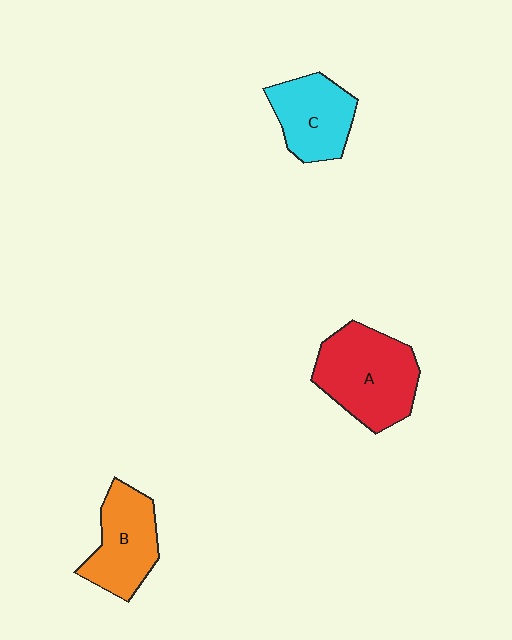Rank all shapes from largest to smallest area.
From largest to smallest: A (red), B (orange), C (cyan).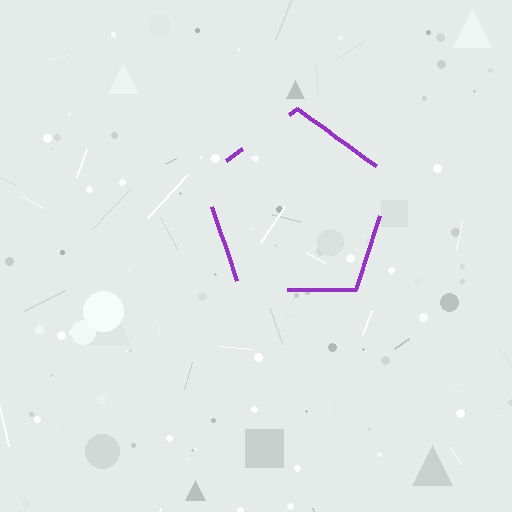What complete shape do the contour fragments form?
The contour fragments form a pentagon.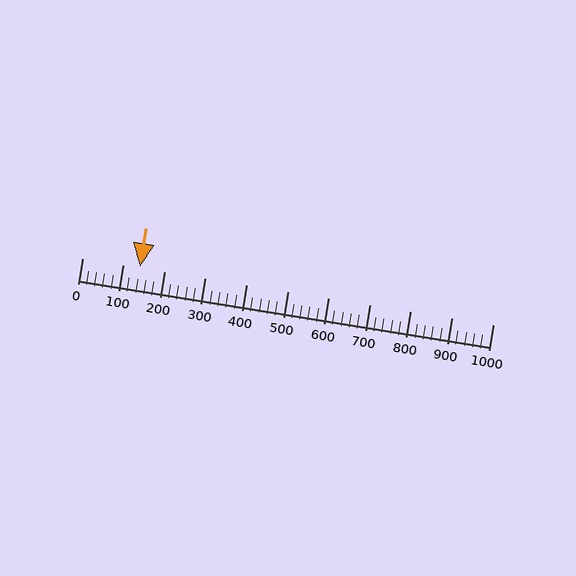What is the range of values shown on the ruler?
The ruler shows values from 0 to 1000.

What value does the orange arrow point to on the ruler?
The orange arrow points to approximately 140.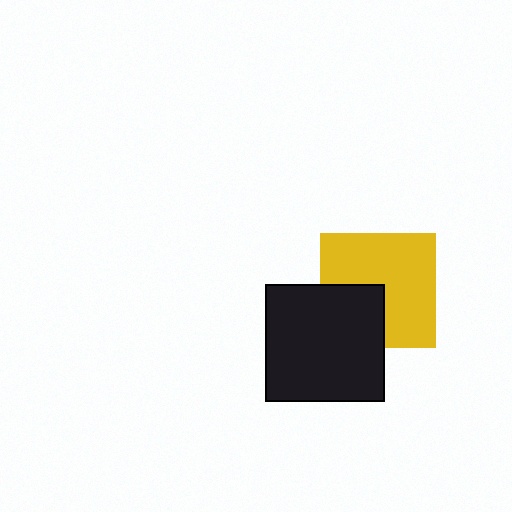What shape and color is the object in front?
The object in front is a black rectangle.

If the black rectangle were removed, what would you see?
You would see the complete yellow square.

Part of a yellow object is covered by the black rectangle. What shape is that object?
It is a square.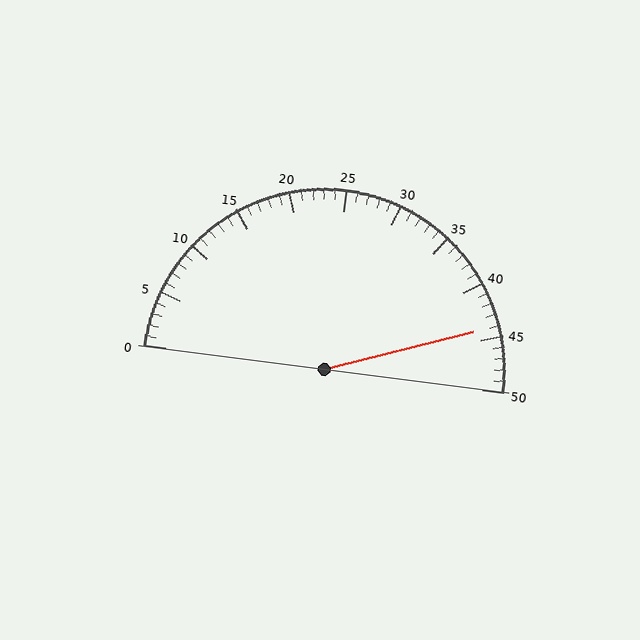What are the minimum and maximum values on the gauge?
The gauge ranges from 0 to 50.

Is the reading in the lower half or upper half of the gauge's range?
The reading is in the upper half of the range (0 to 50).